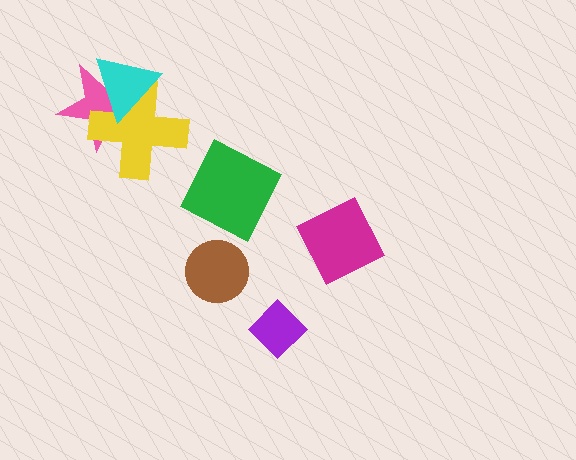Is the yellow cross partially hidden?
Yes, it is partially covered by another shape.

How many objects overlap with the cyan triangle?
2 objects overlap with the cyan triangle.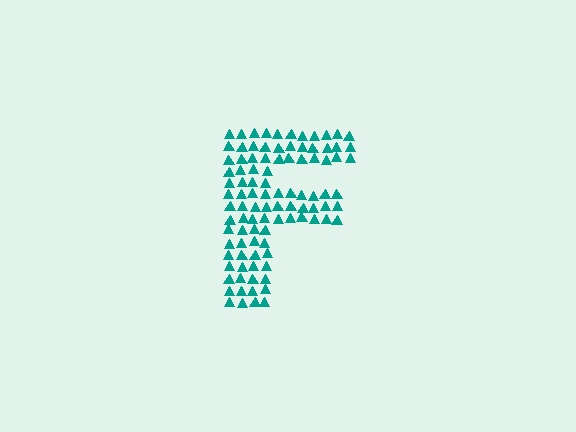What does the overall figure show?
The overall figure shows the letter F.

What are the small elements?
The small elements are triangles.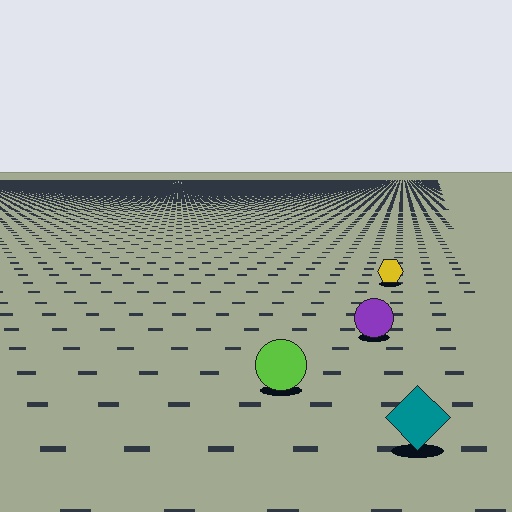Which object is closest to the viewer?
The teal diamond is closest. The texture marks near it are larger and more spread out.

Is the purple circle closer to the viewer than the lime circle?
No. The lime circle is closer — you can tell from the texture gradient: the ground texture is coarser near it.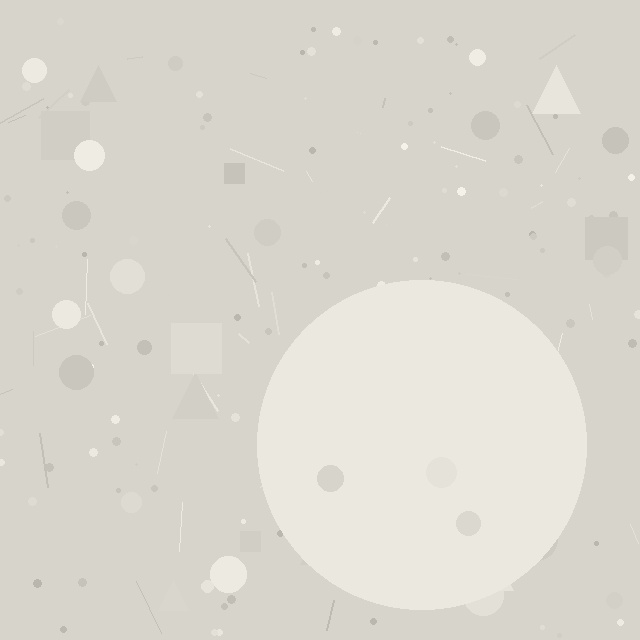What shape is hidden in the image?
A circle is hidden in the image.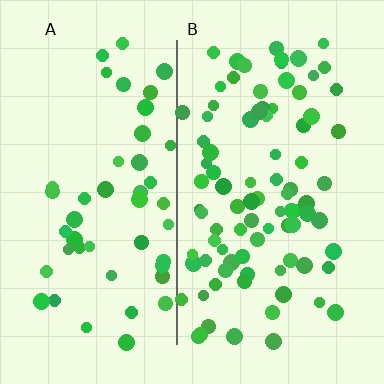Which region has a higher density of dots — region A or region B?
B (the right).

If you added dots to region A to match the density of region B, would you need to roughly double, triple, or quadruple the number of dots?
Approximately double.